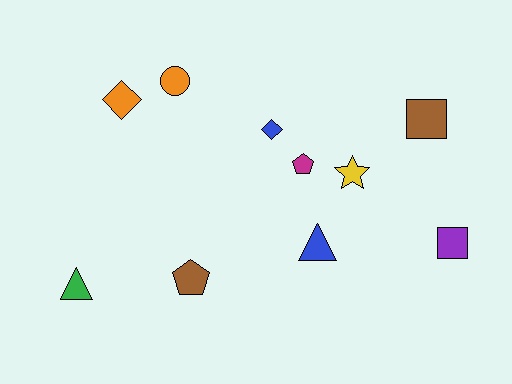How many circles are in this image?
There is 1 circle.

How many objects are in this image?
There are 10 objects.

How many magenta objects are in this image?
There is 1 magenta object.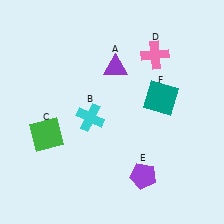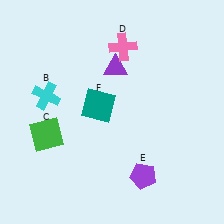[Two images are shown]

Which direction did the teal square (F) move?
The teal square (F) moved left.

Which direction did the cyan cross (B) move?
The cyan cross (B) moved left.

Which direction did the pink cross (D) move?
The pink cross (D) moved left.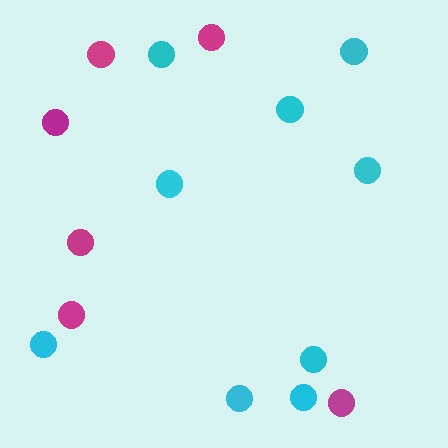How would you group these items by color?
There are 2 groups: one group of magenta circles (6) and one group of cyan circles (9).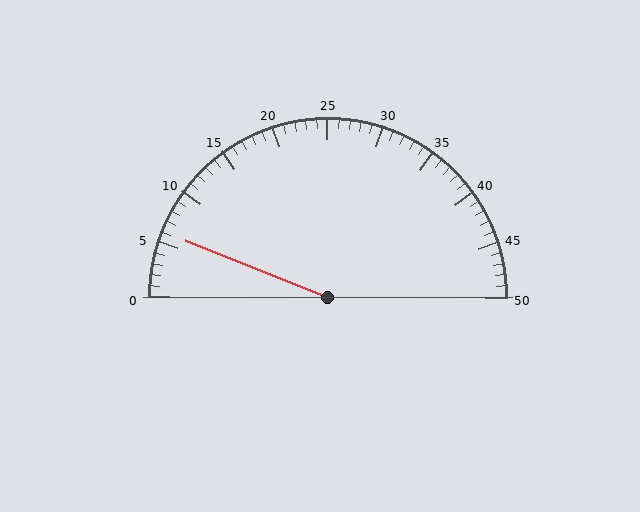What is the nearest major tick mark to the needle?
The nearest major tick mark is 5.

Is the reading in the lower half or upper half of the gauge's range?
The reading is in the lower half of the range (0 to 50).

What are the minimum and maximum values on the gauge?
The gauge ranges from 0 to 50.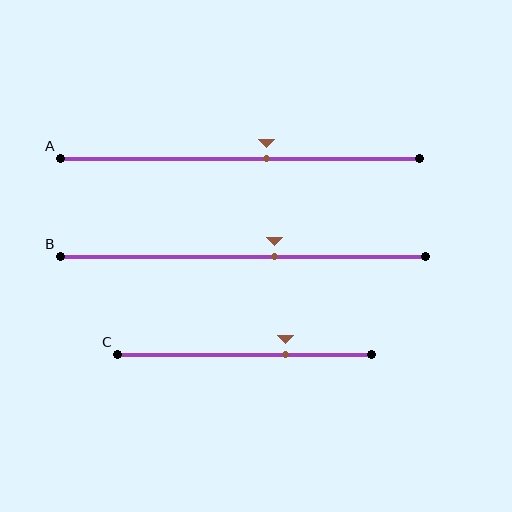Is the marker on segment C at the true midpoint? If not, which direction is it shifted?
No, the marker on segment C is shifted to the right by about 16% of the segment length.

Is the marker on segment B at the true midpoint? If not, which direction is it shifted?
No, the marker on segment B is shifted to the right by about 9% of the segment length.